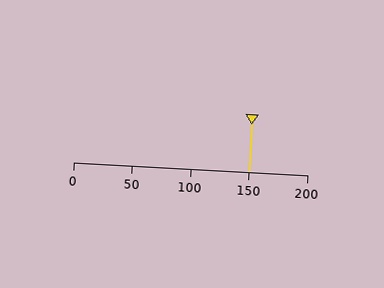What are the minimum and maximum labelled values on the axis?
The axis runs from 0 to 200.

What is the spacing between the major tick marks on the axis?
The major ticks are spaced 50 apart.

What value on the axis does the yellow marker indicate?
The marker indicates approximately 150.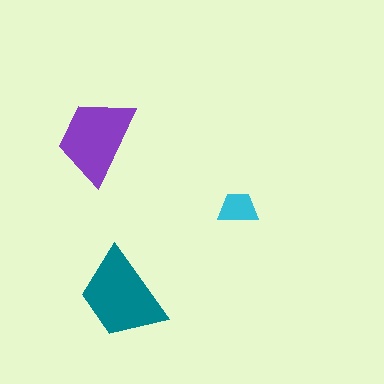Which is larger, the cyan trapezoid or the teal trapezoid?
The teal one.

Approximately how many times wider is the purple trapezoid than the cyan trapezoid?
About 2 times wider.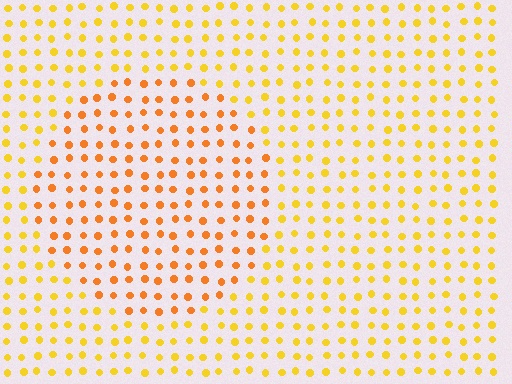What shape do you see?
I see a circle.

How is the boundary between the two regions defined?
The boundary is defined purely by a slight shift in hue (about 25 degrees). Spacing, size, and orientation are identical on both sides.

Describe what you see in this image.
The image is filled with small yellow elements in a uniform arrangement. A circle-shaped region is visible where the elements are tinted to a slightly different hue, forming a subtle color boundary.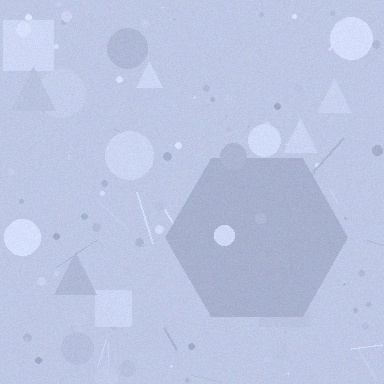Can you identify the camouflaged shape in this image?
The camouflaged shape is a hexagon.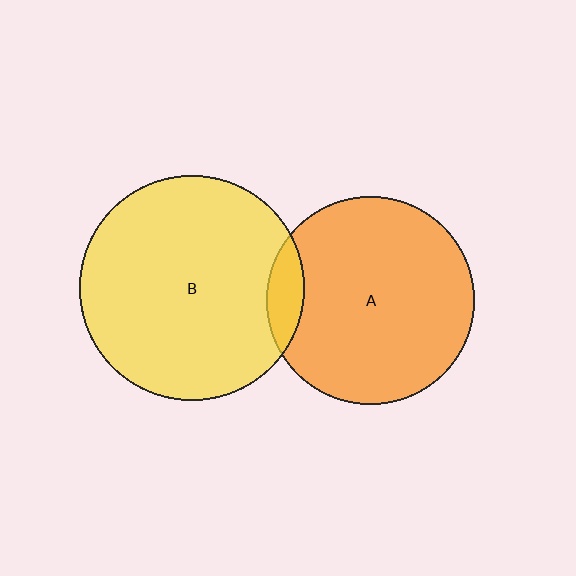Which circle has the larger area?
Circle B (yellow).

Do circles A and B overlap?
Yes.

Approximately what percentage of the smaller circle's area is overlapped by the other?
Approximately 10%.